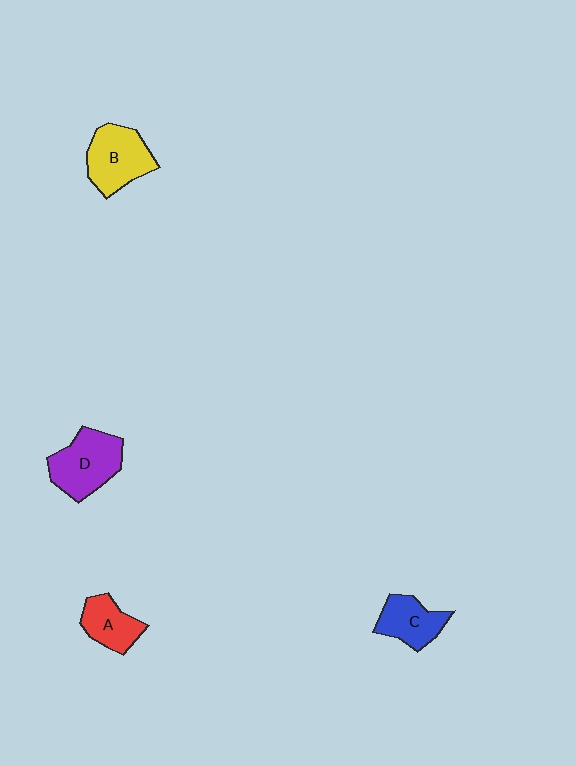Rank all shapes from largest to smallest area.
From largest to smallest: D (purple), B (yellow), C (blue), A (red).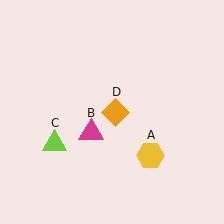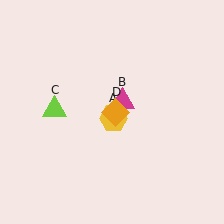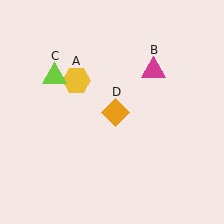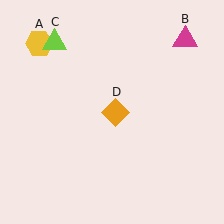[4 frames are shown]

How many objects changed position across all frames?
3 objects changed position: yellow hexagon (object A), magenta triangle (object B), lime triangle (object C).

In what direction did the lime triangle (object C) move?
The lime triangle (object C) moved up.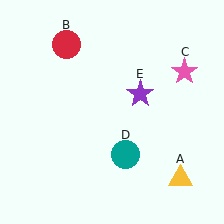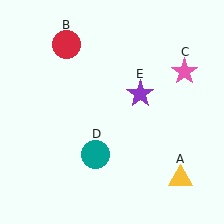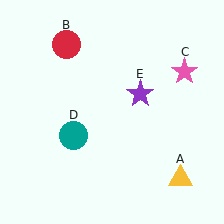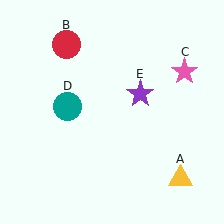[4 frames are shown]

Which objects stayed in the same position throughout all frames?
Yellow triangle (object A) and red circle (object B) and pink star (object C) and purple star (object E) remained stationary.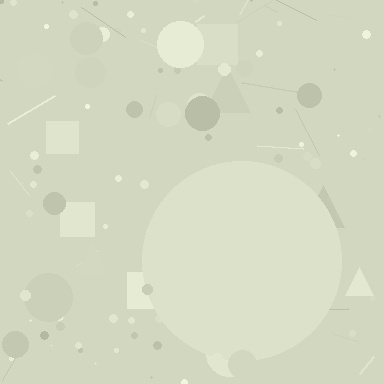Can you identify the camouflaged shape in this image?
The camouflaged shape is a circle.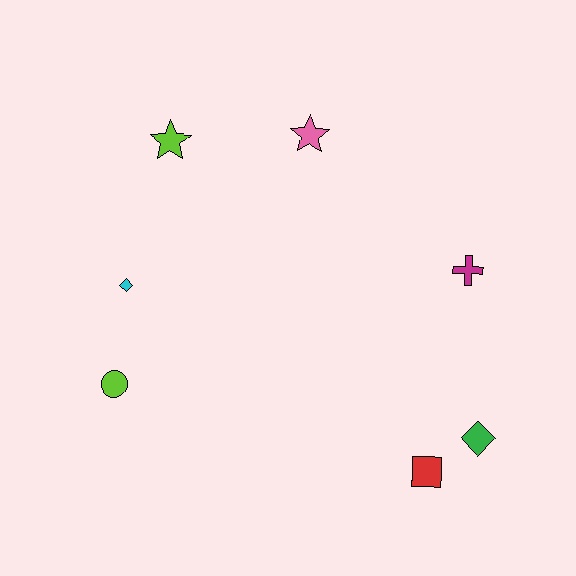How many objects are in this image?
There are 7 objects.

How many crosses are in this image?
There is 1 cross.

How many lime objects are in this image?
There are 2 lime objects.